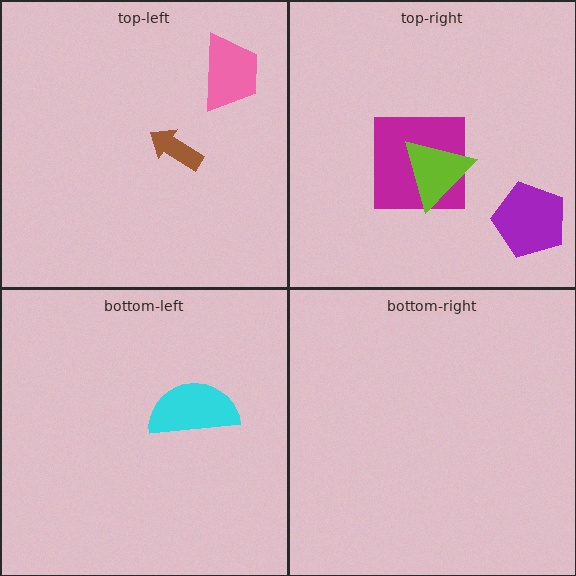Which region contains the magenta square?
The top-right region.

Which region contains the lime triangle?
The top-right region.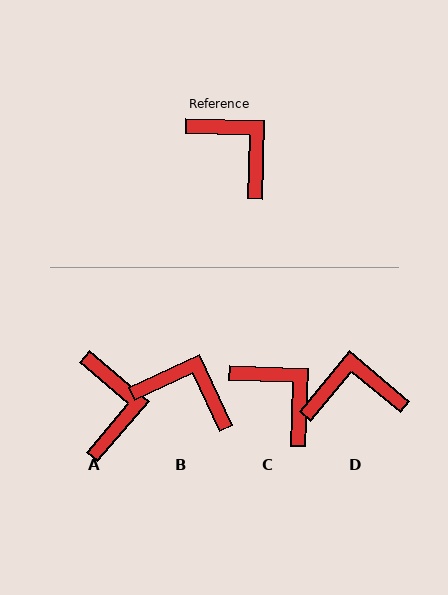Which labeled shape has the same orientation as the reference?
C.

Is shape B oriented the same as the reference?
No, it is off by about 27 degrees.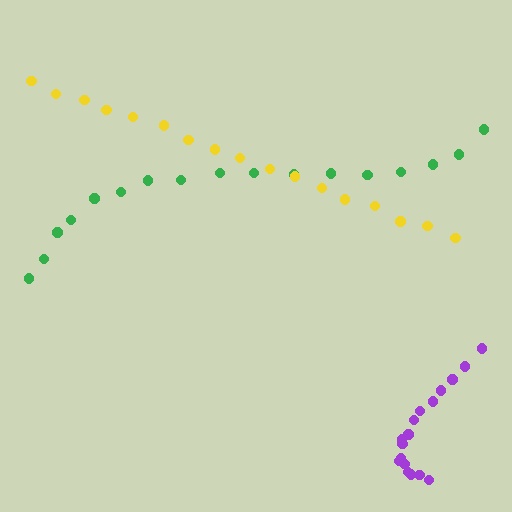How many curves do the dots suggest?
There are 3 distinct paths.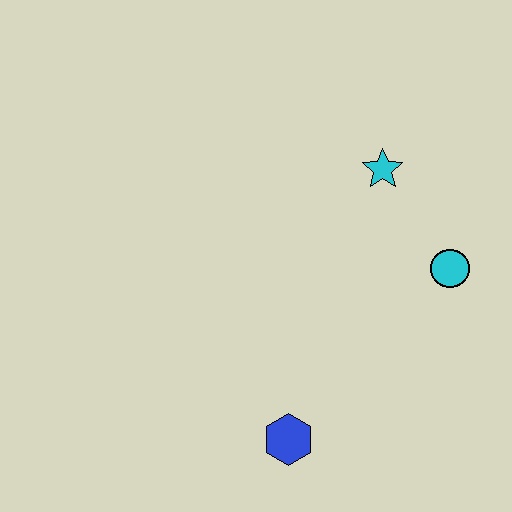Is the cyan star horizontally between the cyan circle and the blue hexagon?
Yes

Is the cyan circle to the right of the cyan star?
Yes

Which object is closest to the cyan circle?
The cyan star is closest to the cyan circle.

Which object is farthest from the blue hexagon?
The cyan star is farthest from the blue hexagon.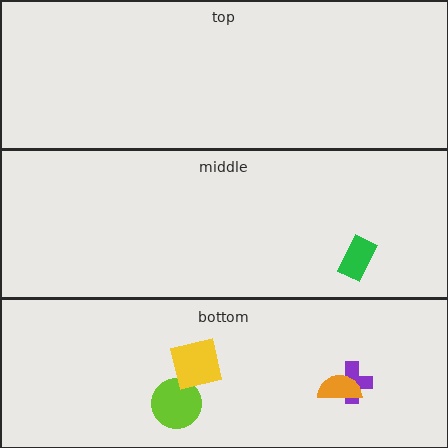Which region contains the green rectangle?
The middle region.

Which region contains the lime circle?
The bottom region.